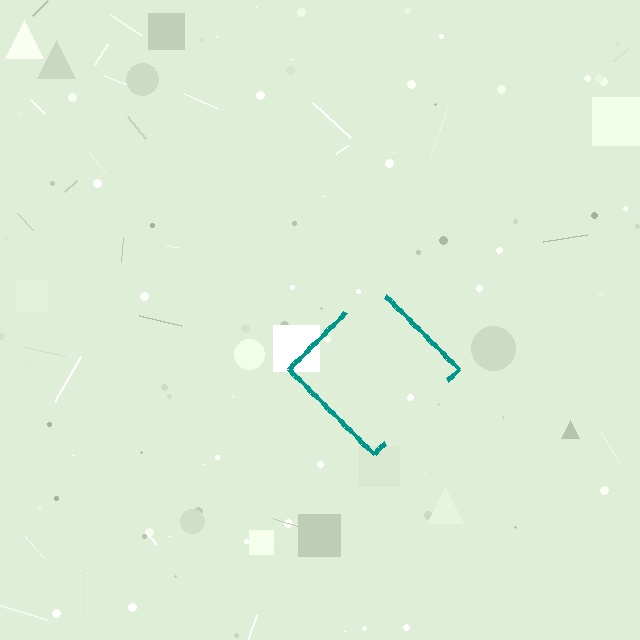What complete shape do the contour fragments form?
The contour fragments form a diamond.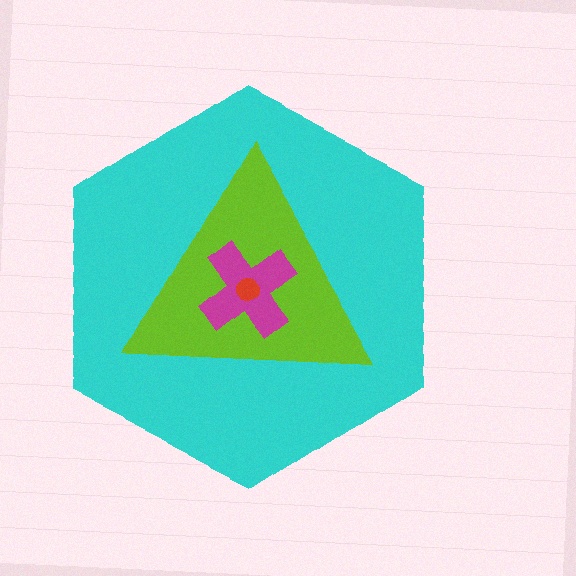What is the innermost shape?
The red circle.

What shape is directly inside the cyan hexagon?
The lime triangle.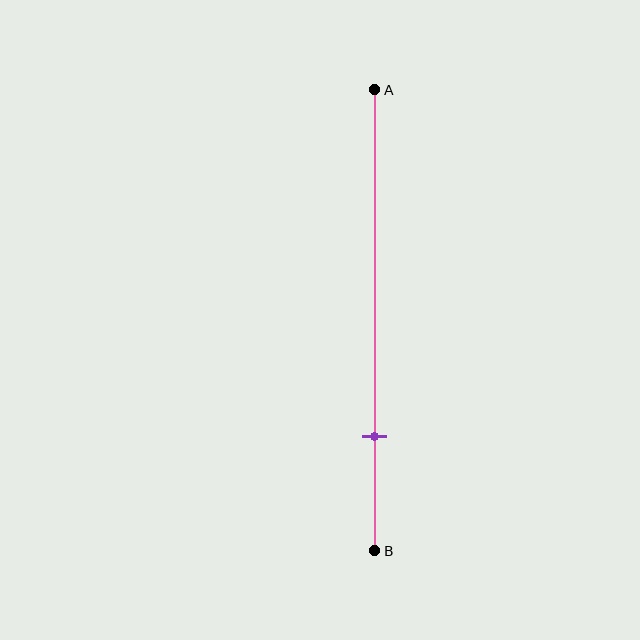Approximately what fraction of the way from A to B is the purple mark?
The purple mark is approximately 75% of the way from A to B.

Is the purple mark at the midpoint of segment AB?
No, the mark is at about 75% from A, not at the 50% midpoint.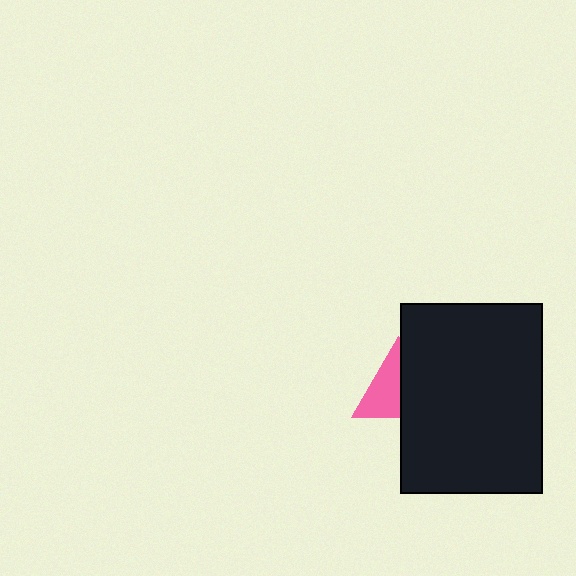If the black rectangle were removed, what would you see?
You would see the complete pink triangle.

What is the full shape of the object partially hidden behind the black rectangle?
The partially hidden object is a pink triangle.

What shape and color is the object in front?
The object in front is a black rectangle.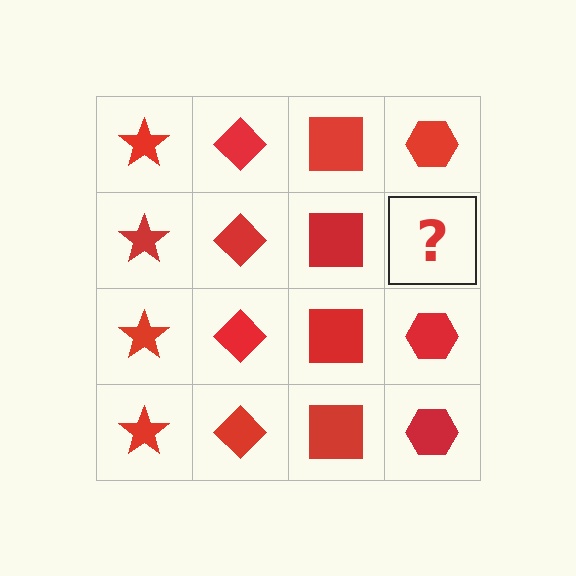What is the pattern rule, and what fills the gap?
The rule is that each column has a consistent shape. The gap should be filled with a red hexagon.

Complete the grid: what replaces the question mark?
The question mark should be replaced with a red hexagon.